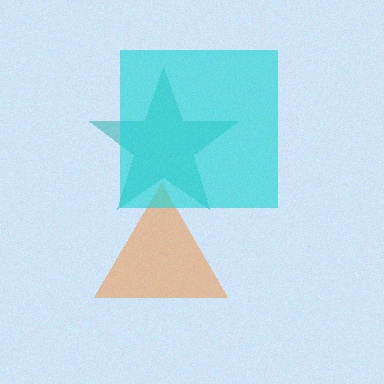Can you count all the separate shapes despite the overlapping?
Yes, there are 3 separate shapes.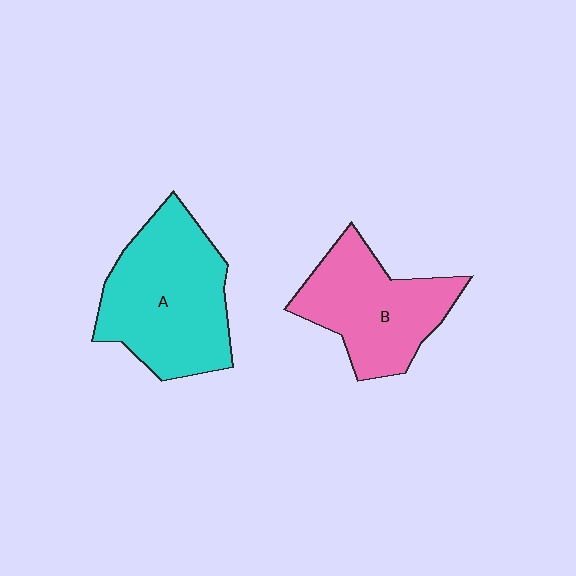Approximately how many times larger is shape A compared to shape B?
Approximately 1.3 times.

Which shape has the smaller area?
Shape B (pink).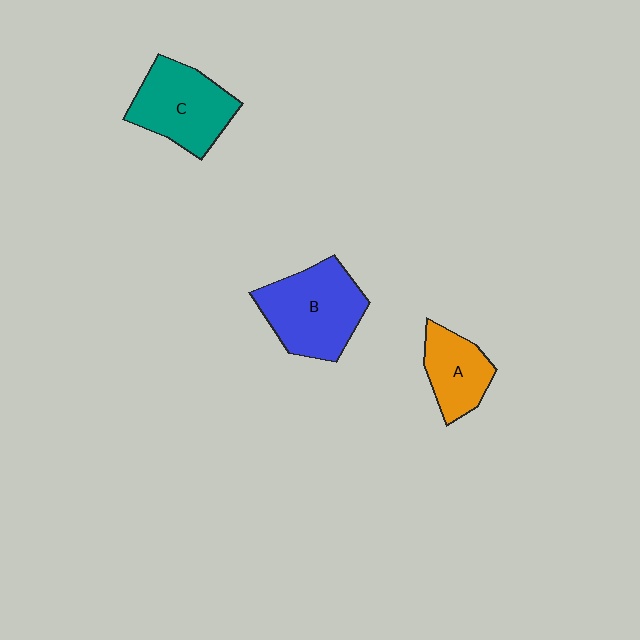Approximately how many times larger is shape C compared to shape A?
Approximately 1.5 times.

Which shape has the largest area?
Shape B (blue).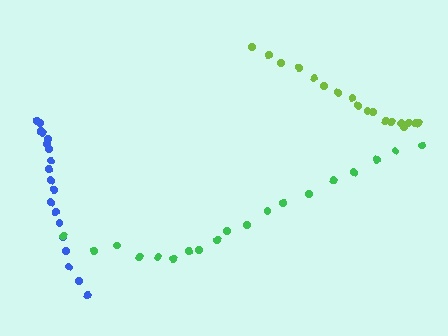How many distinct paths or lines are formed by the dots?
There are 3 distinct paths.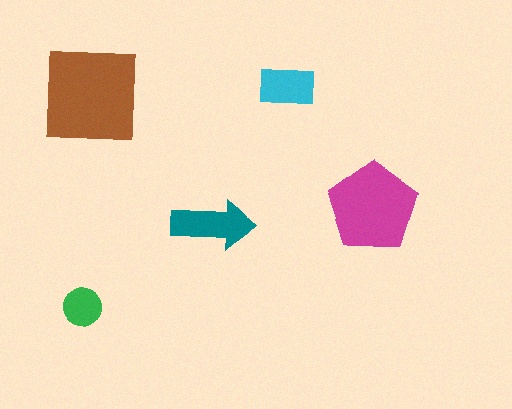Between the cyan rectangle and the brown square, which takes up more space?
The brown square.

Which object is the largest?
The brown square.